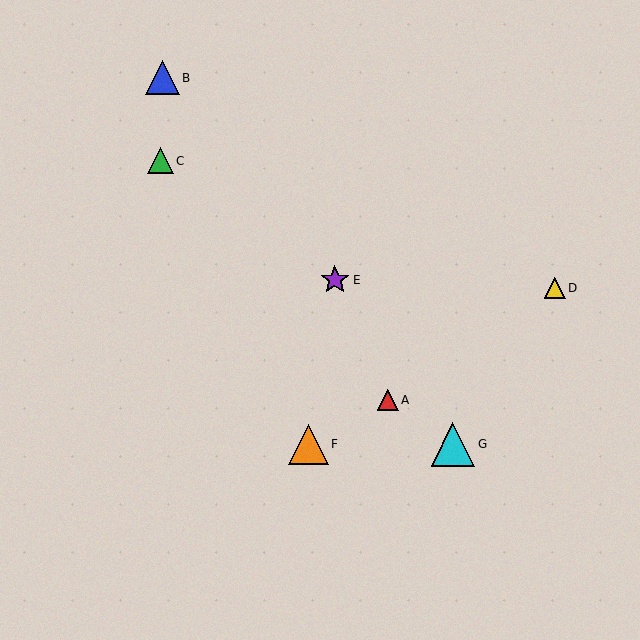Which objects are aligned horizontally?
Objects F, G are aligned horizontally.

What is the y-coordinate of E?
Object E is at y≈280.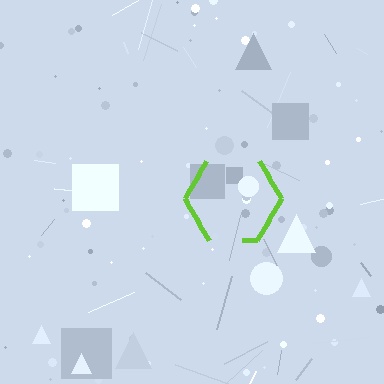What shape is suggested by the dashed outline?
The dashed outline suggests a hexagon.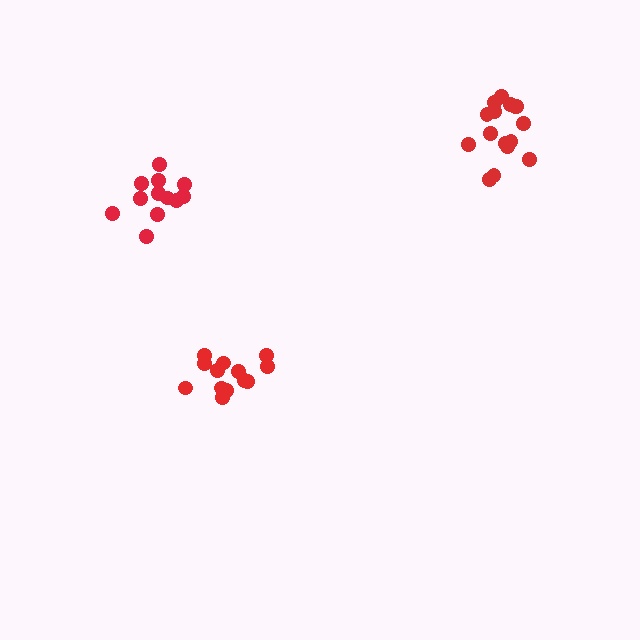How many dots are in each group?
Group 1: 12 dots, Group 2: 13 dots, Group 3: 16 dots (41 total).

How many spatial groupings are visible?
There are 3 spatial groupings.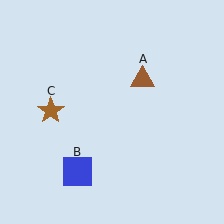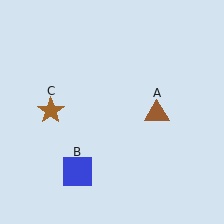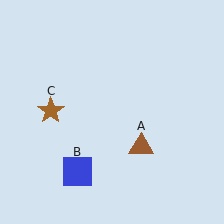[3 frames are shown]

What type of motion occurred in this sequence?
The brown triangle (object A) rotated clockwise around the center of the scene.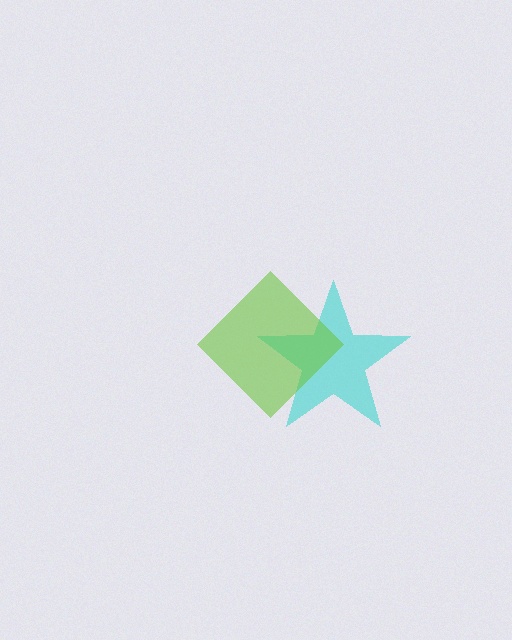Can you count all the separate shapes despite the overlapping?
Yes, there are 2 separate shapes.